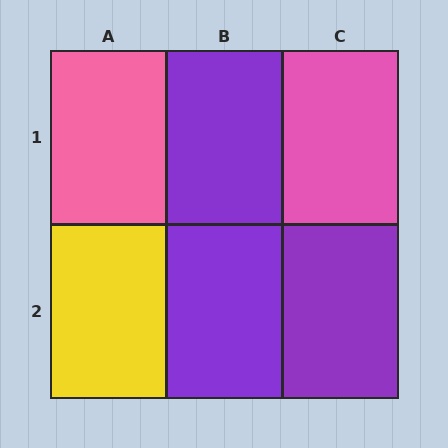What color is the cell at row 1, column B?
Purple.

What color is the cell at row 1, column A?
Pink.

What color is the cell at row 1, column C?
Pink.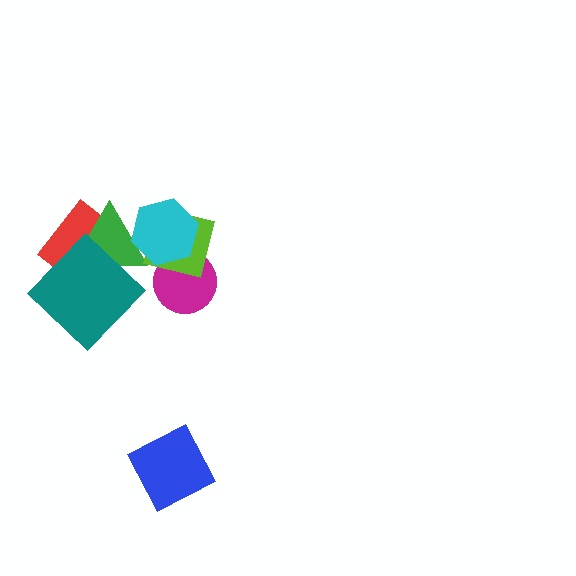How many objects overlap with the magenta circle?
2 objects overlap with the magenta circle.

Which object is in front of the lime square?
The cyan hexagon is in front of the lime square.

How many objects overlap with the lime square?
3 objects overlap with the lime square.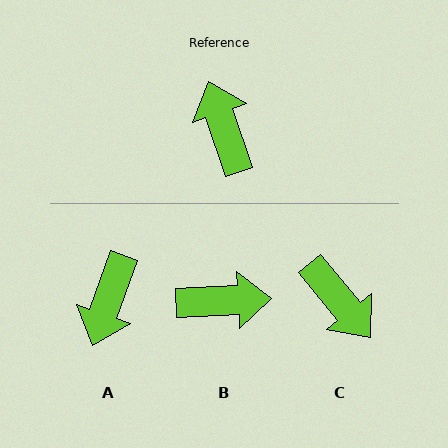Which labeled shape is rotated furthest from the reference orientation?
C, about 160 degrees away.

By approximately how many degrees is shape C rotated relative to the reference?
Approximately 160 degrees clockwise.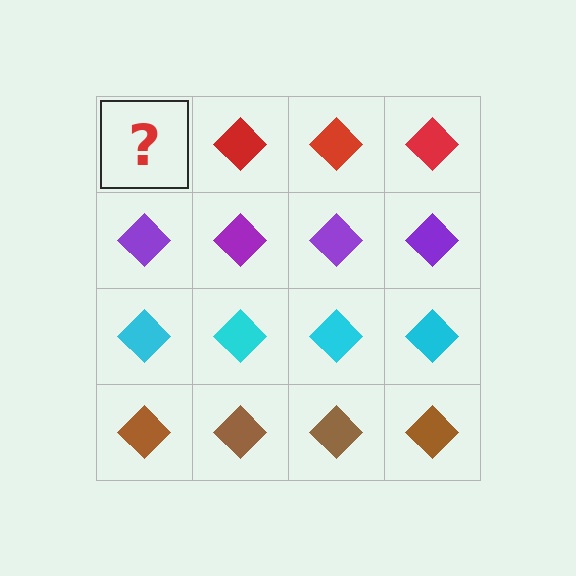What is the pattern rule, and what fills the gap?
The rule is that each row has a consistent color. The gap should be filled with a red diamond.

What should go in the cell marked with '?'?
The missing cell should contain a red diamond.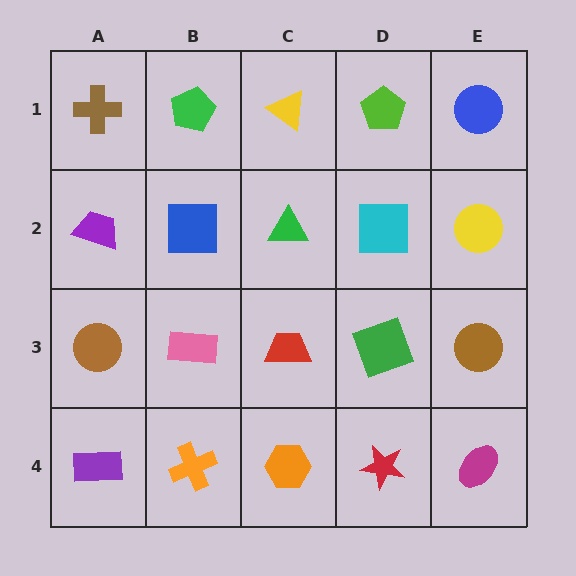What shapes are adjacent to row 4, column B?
A pink rectangle (row 3, column B), a purple rectangle (row 4, column A), an orange hexagon (row 4, column C).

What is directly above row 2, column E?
A blue circle.